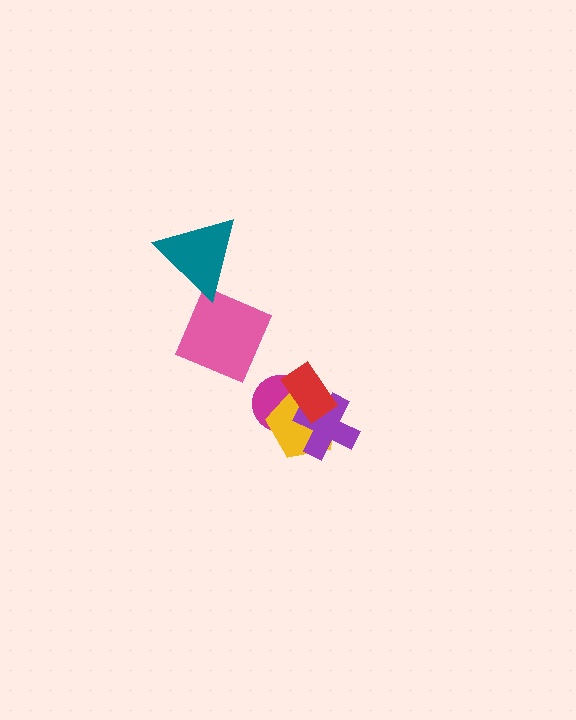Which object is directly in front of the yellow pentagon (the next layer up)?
The purple cross is directly in front of the yellow pentagon.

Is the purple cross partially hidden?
Yes, it is partially covered by another shape.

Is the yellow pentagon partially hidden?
Yes, it is partially covered by another shape.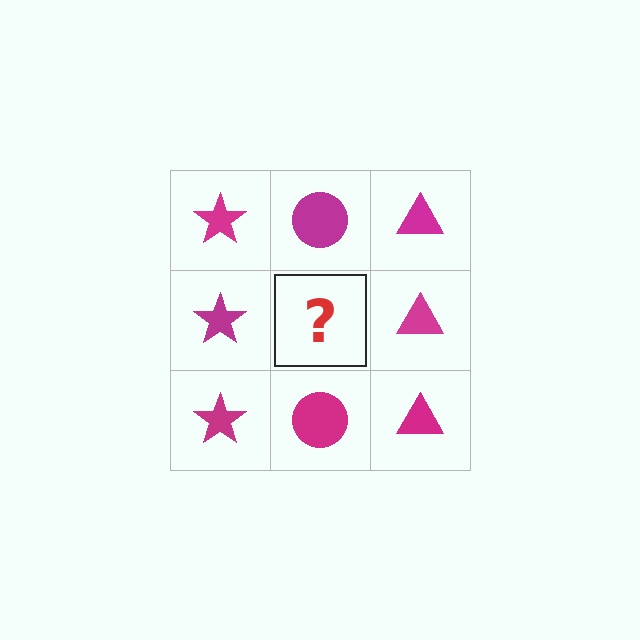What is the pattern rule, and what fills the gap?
The rule is that each column has a consistent shape. The gap should be filled with a magenta circle.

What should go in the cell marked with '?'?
The missing cell should contain a magenta circle.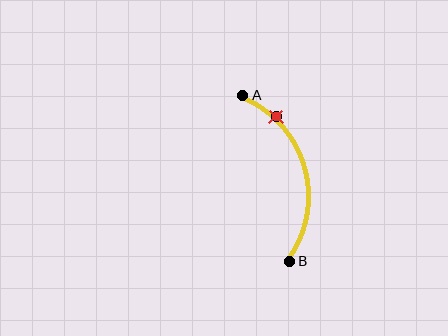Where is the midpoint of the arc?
The arc midpoint is the point on the curve farthest from the straight line joining A and B. It sits to the right of that line.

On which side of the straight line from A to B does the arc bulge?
The arc bulges to the right of the straight line connecting A and B.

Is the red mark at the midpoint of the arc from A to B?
No. The red mark lies on the arc but is closer to endpoint A. The arc midpoint would be at the point on the curve equidistant along the arc from both A and B.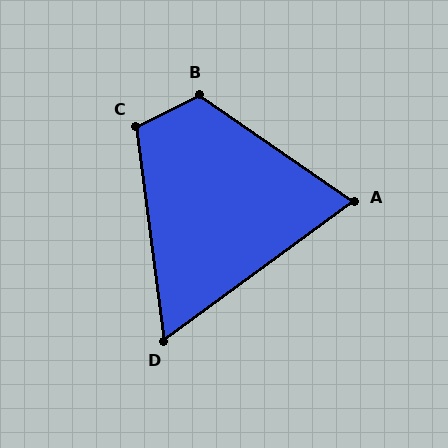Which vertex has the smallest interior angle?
D, at approximately 61 degrees.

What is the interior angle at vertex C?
Approximately 109 degrees (obtuse).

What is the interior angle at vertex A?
Approximately 71 degrees (acute).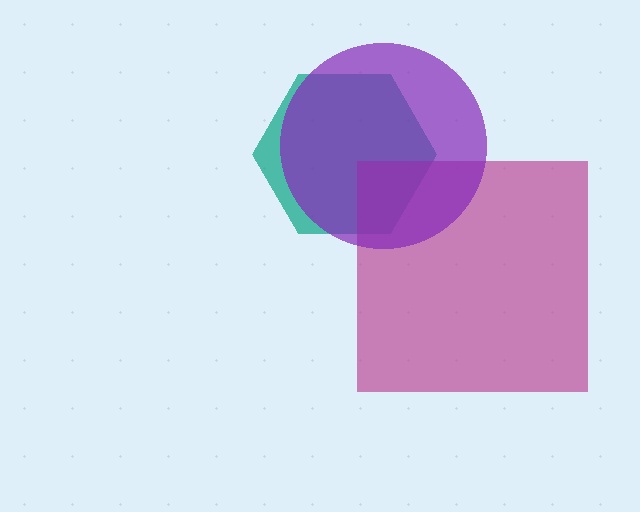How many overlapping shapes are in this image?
There are 3 overlapping shapes in the image.